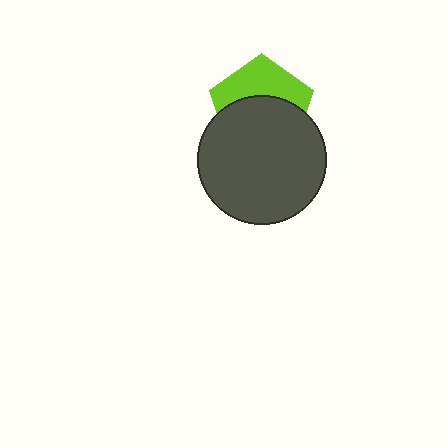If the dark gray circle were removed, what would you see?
You would see the complete lime pentagon.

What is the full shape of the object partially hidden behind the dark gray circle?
The partially hidden object is a lime pentagon.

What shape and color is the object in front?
The object in front is a dark gray circle.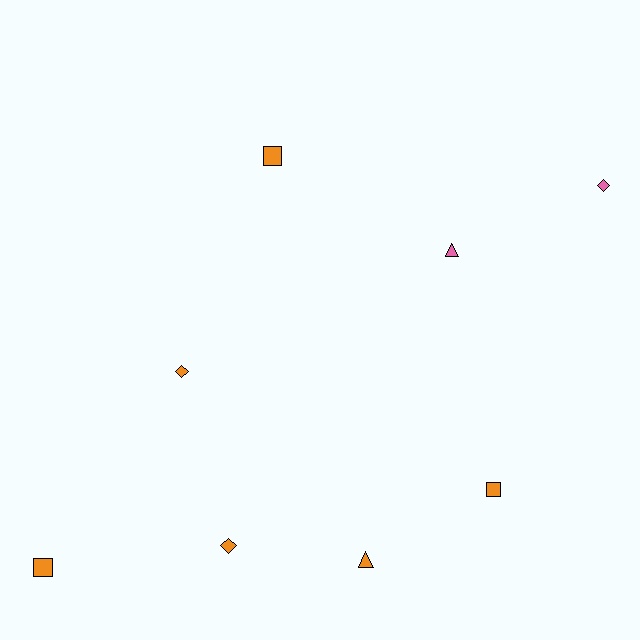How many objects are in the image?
There are 8 objects.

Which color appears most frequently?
Orange, with 6 objects.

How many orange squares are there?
There are 3 orange squares.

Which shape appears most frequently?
Diamond, with 3 objects.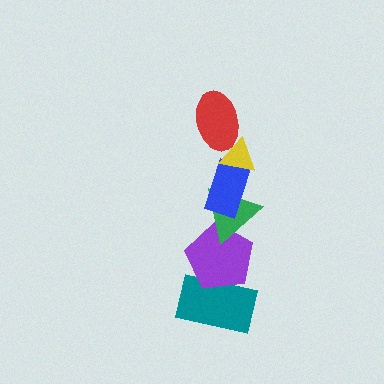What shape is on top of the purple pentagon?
The green triangle is on top of the purple pentagon.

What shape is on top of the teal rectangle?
The purple pentagon is on top of the teal rectangle.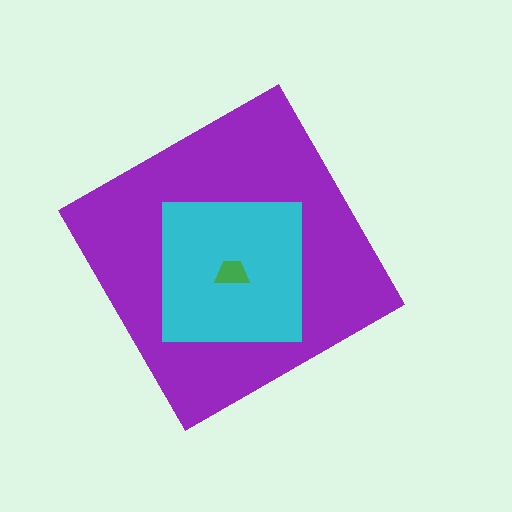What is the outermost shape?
The purple diamond.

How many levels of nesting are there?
3.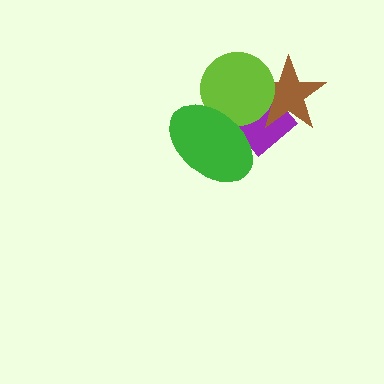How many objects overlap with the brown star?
2 objects overlap with the brown star.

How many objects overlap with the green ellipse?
2 objects overlap with the green ellipse.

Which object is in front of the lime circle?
The green ellipse is in front of the lime circle.